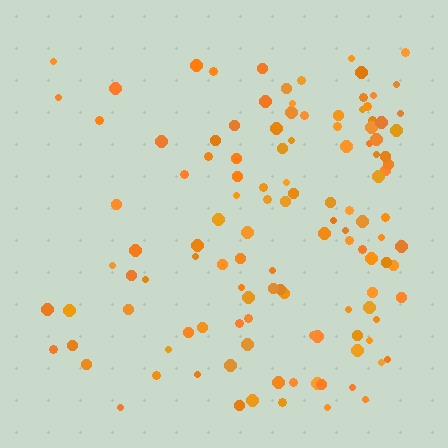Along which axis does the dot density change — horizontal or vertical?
Horizontal.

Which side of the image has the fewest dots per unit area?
The left.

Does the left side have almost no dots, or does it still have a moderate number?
Still a moderate number, just noticeably fewer than the right.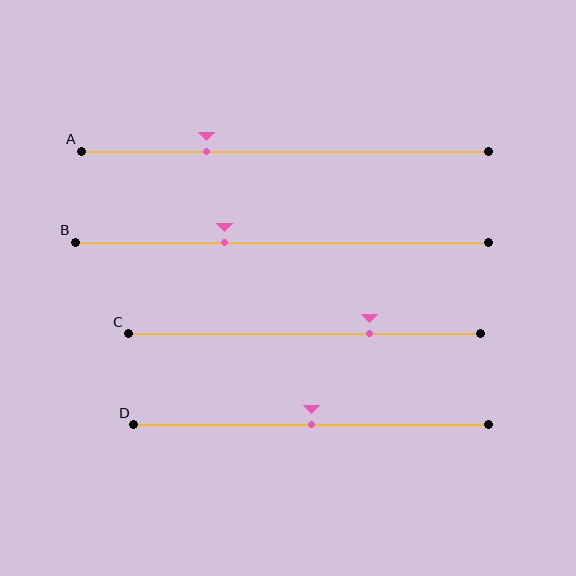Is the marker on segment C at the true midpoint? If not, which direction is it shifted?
No, the marker on segment C is shifted to the right by about 19% of the segment length.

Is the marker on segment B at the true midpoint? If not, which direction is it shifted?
No, the marker on segment B is shifted to the left by about 14% of the segment length.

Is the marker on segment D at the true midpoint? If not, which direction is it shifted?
Yes, the marker on segment D is at the true midpoint.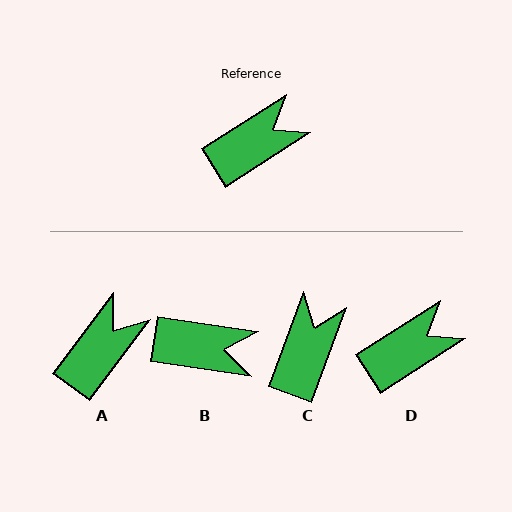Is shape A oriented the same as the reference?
No, it is off by about 20 degrees.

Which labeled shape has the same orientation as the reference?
D.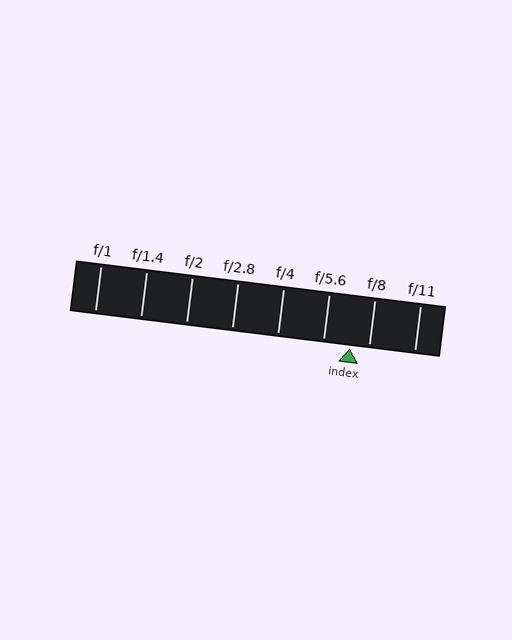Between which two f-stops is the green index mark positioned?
The index mark is between f/5.6 and f/8.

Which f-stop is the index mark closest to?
The index mark is closest to f/8.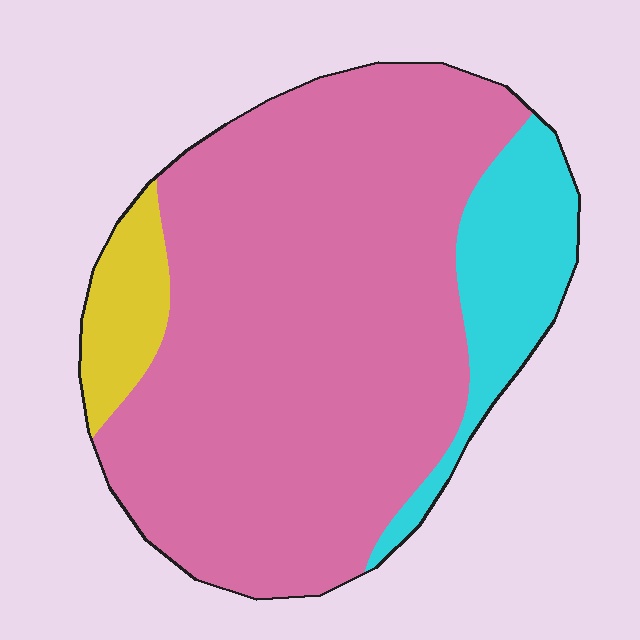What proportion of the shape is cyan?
Cyan covers 14% of the shape.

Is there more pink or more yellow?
Pink.